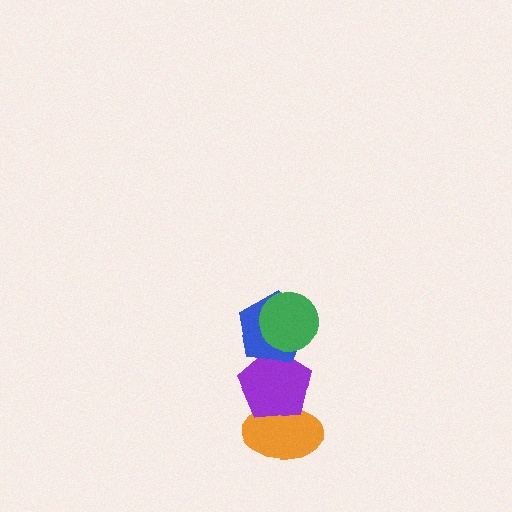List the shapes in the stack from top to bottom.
From top to bottom: the green circle, the blue pentagon, the purple pentagon, the orange ellipse.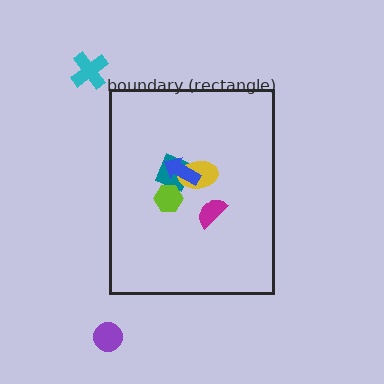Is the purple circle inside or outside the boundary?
Outside.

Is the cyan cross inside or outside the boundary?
Outside.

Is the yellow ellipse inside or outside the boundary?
Inside.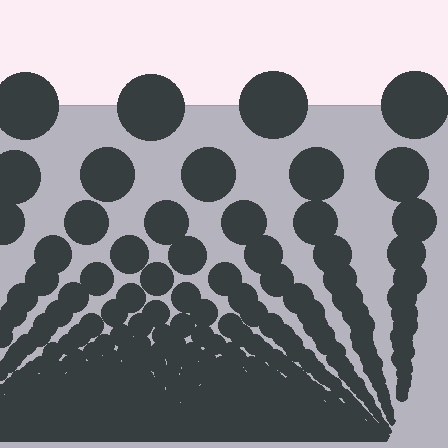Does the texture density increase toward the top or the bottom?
Density increases toward the bottom.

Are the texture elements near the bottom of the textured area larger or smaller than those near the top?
Smaller. The gradient is inverted — elements near the bottom are smaller and denser.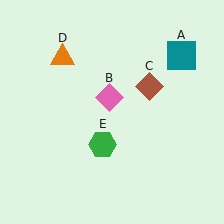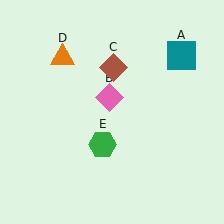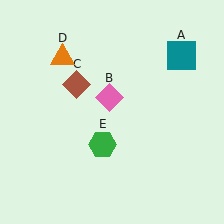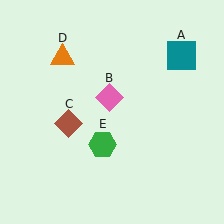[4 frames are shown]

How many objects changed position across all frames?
1 object changed position: brown diamond (object C).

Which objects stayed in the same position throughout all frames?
Teal square (object A) and pink diamond (object B) and orange triangle (object D) and green hexagon (object E) remained stationary.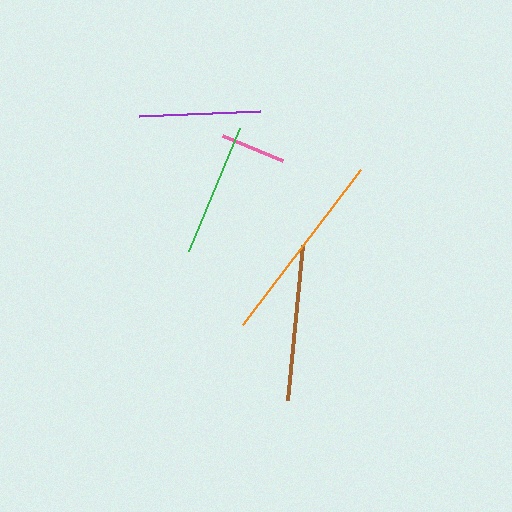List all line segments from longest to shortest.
From longest to shortest: orange, brown, green, purple, pink.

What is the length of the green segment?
The green segment is approximately 134 pixels long.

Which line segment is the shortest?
The pink line is the shortest at approximately 65 pixels.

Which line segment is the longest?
The orange line is the longest at approximately 195 pixels.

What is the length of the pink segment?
The pink segment is approximately 65 pixels long.